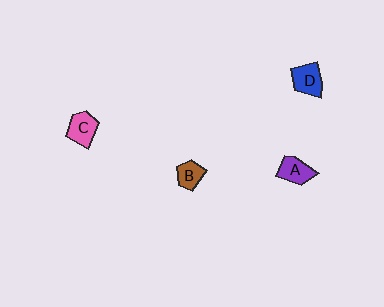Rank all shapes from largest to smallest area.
From largest to smallest: D (blue), C (pink), A (purple), B (brown).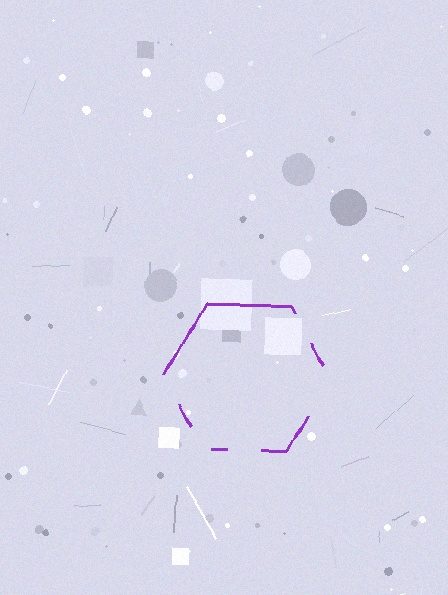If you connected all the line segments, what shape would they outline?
They would outline a hexagon.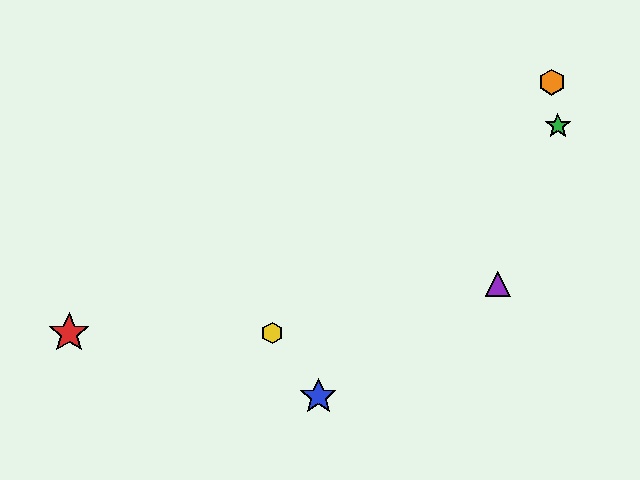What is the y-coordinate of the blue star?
The blue star is at y≈396.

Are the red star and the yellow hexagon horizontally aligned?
Yes, both are at y≈333.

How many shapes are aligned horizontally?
2 shapes (the red star, the yellow hexagon) are aligned horizontally.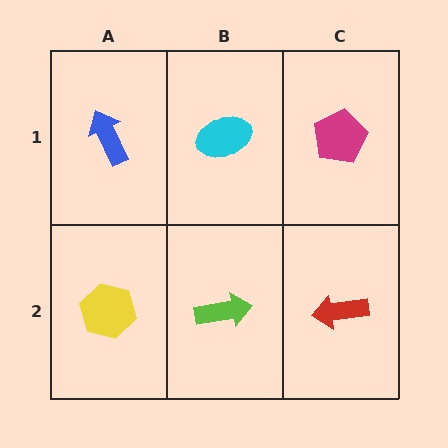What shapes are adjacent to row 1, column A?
A yellow hexagon (row 2, column A), a cyan ellipse (row 1, column B).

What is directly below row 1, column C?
A red arrow.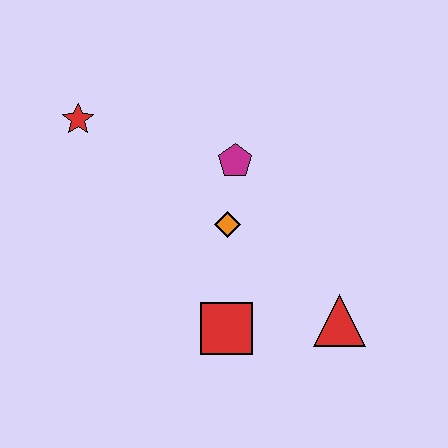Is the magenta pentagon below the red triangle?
No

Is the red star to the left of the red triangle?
Yes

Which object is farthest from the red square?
The red star is farthest from the red square.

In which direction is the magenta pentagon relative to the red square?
The magenta pentagon is above the red square.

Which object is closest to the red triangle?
The red square is closest to the red triangle.